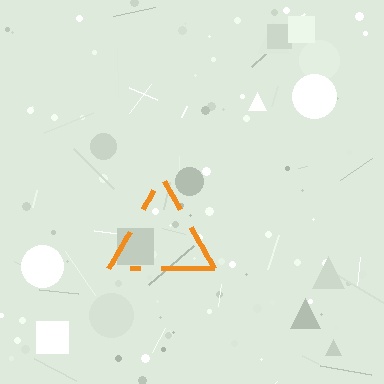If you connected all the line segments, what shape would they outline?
They would outline a triangle.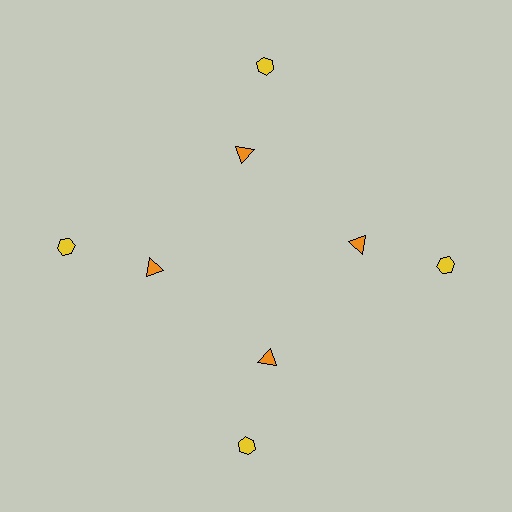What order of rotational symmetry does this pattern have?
This pattern has 4-fold rotational symmetry.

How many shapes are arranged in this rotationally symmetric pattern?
There are 8 shapes, arranged in 4 groups of 2.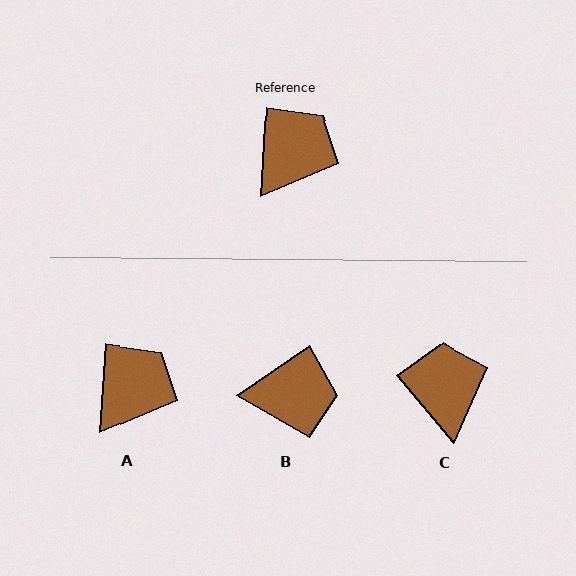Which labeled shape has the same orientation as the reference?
A.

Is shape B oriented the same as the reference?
No, it is off by about 52 degrees.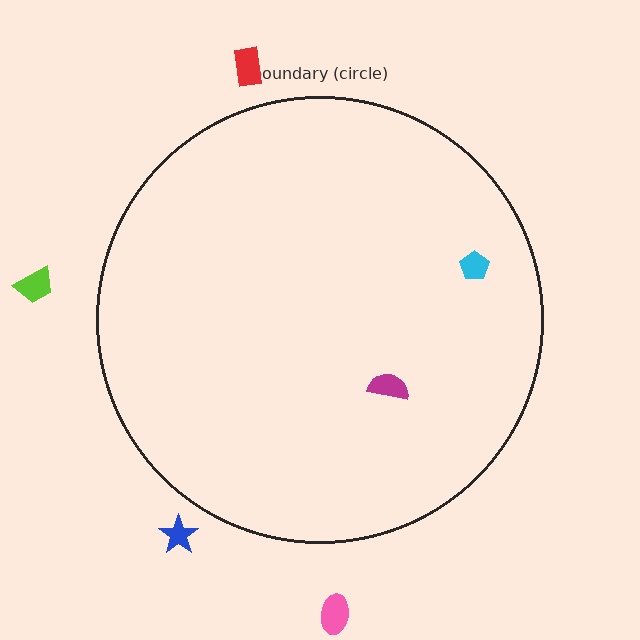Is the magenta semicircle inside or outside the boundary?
Inside.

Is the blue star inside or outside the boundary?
Outside.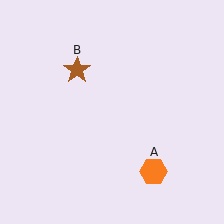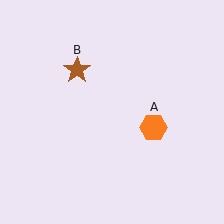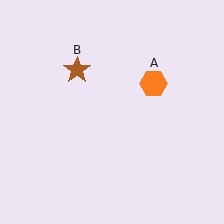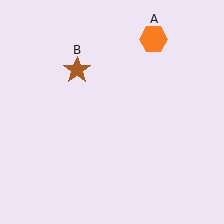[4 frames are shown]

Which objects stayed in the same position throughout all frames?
Brown star (object B) remained stationary.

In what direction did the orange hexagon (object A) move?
The orange hexagon (object A) moved up.